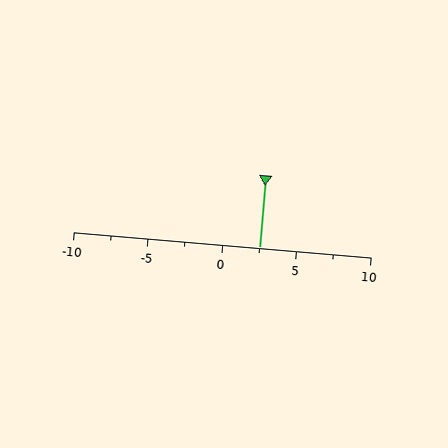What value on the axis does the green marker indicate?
The marker indicates approximately 2.5.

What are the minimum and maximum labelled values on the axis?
The axis runs from -10 to 10.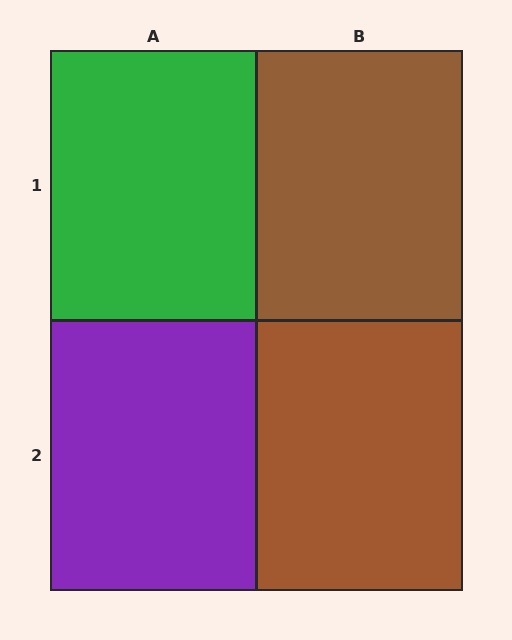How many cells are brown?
2 cells are brown.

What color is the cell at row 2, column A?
Purple.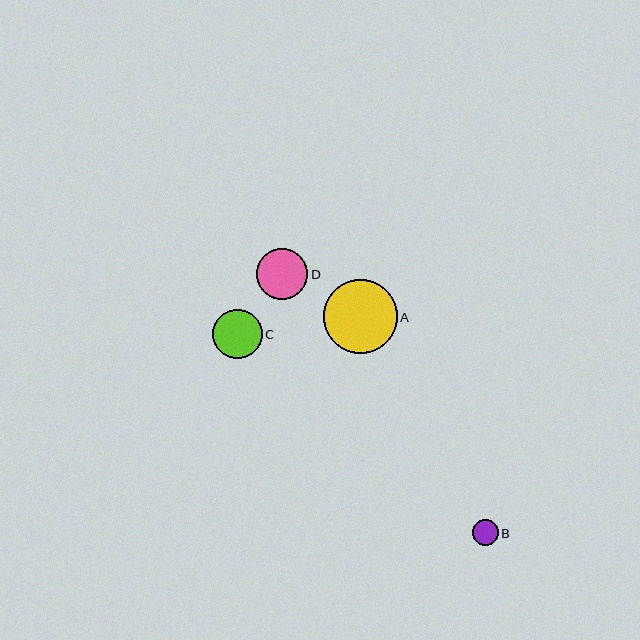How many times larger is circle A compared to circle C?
Circle A is approximately 1.5 times the size of circle C.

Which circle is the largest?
Circle A is the largest with a size of approximately 74 pixels.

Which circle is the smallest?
Circle B is the smallest with a size of approximately 26 pixels.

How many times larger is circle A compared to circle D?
Circle A is approximately 1.5 times the size of circle D.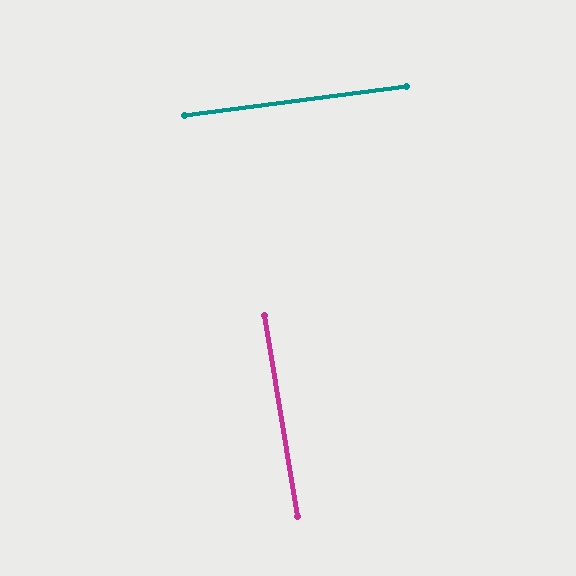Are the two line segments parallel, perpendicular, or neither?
Perpendicular — they meet at approximately 88°.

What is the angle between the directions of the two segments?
Approximately 88 degrees.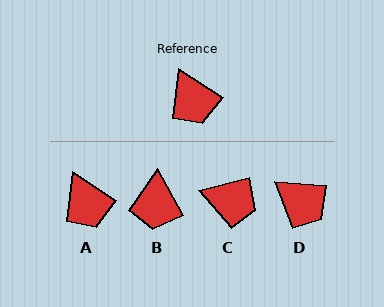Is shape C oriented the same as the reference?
No, it is off by about 48 degrees.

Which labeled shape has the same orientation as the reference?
A.